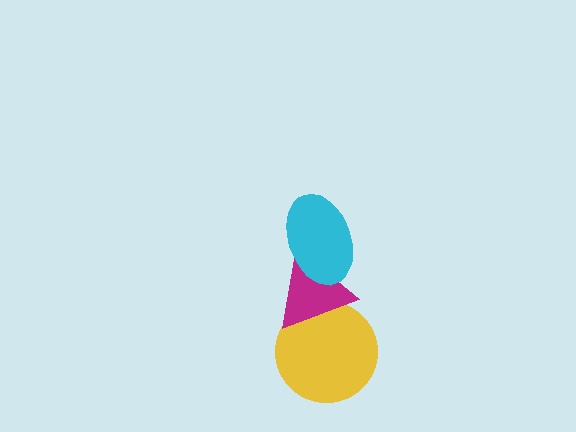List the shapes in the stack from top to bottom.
From top to bottom: the cyan ellipse, the magenta triangle, the yellow circle.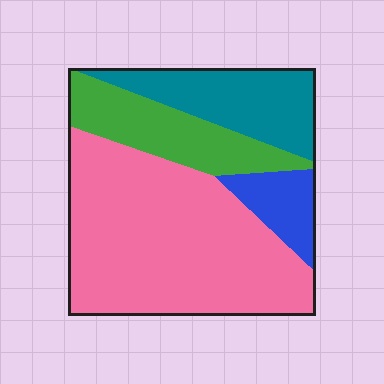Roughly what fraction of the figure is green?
Green takes up about one sixth (1/6) of the figure.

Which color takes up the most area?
Pink, at roughly 55%.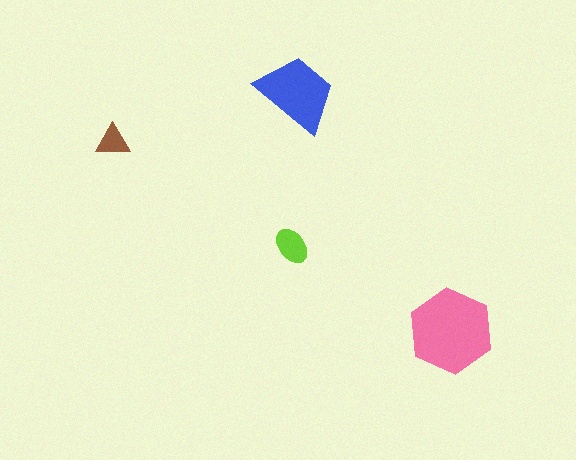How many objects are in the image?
There are 4 objects in the image.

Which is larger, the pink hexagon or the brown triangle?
The pink hexagon.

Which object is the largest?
The pink hexagon.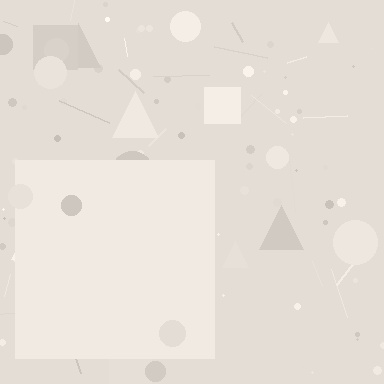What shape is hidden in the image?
A square is hidden in the image.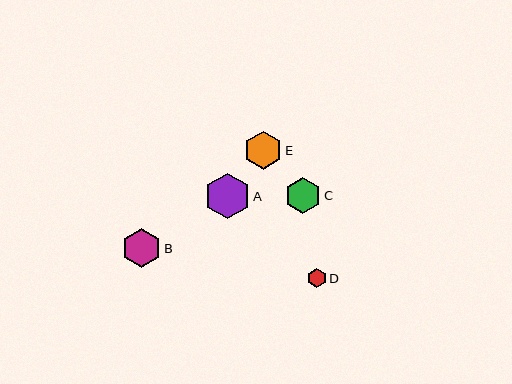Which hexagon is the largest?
Hexagon A is the largest with a size of approximately 45 pixels.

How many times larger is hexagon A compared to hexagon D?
Hexagon A is approximately 2.4 times the size of hexagon D.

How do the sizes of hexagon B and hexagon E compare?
Hexagon B and hexagon E are approximately the same size.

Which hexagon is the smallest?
Hexagon D is the smallest with a size of approximately 19 pixels.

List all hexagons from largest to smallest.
From largest to smallest: A, B, E, C, D.